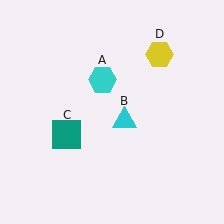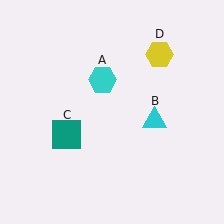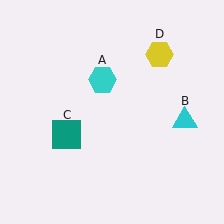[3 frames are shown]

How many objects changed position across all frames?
1 object changed position: cyan triangle (object B).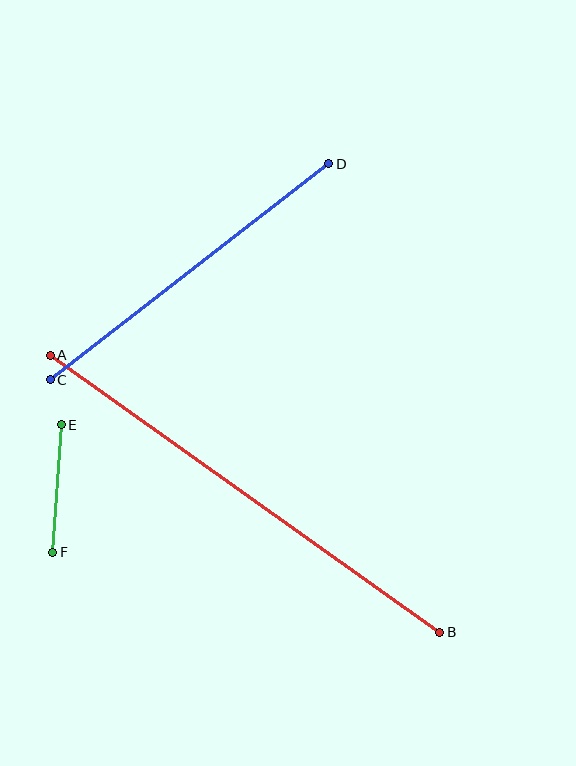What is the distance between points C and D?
The distance is approximately 353 pixels.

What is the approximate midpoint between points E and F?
The midpoint is at approximately (57, 488) pixels.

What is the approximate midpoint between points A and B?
The midpoint is at approximately (245, 494) pixels.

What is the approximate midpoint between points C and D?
The midpoint is at approximately (190, 272) pixels.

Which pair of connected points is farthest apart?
Points A and B are farthest apart.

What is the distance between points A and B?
The distance is approximately 478 pixels.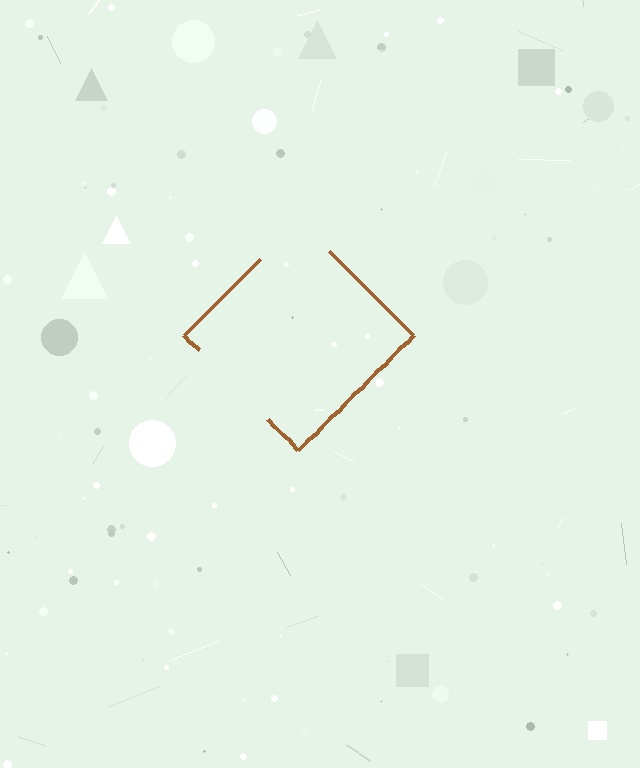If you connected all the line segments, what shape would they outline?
They would outline a diamond.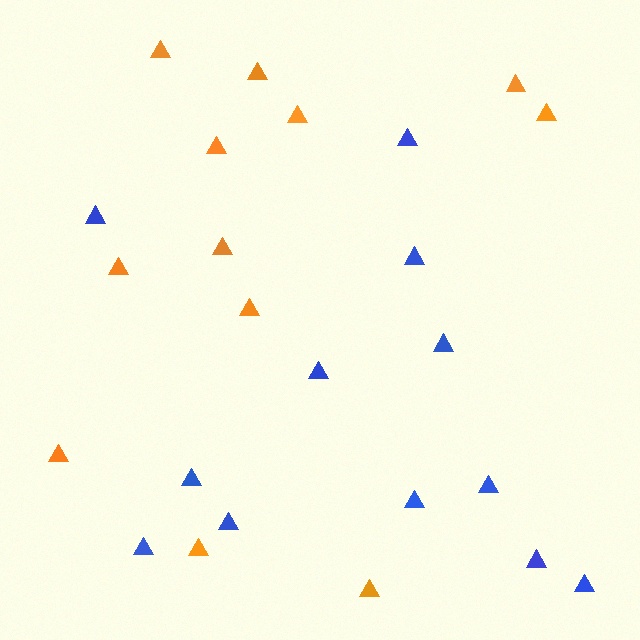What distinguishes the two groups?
There are 2 groups: one group of orange triangles (12) and one group of blue triangles (12).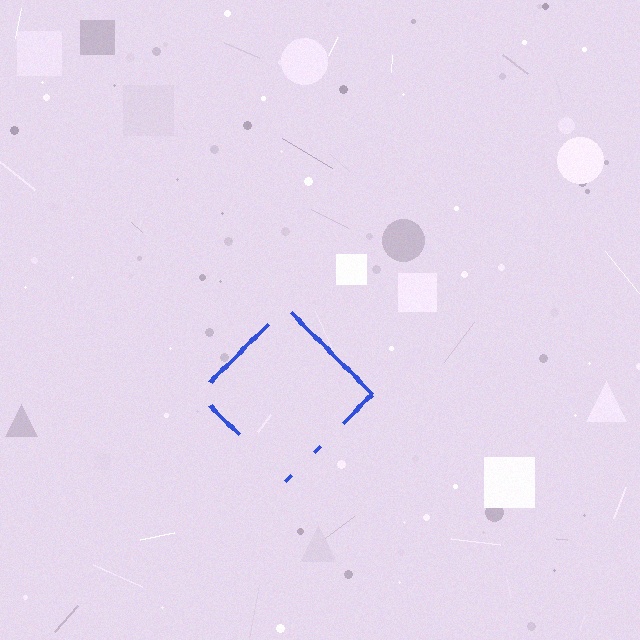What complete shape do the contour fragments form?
The contour fragments form a diamond.